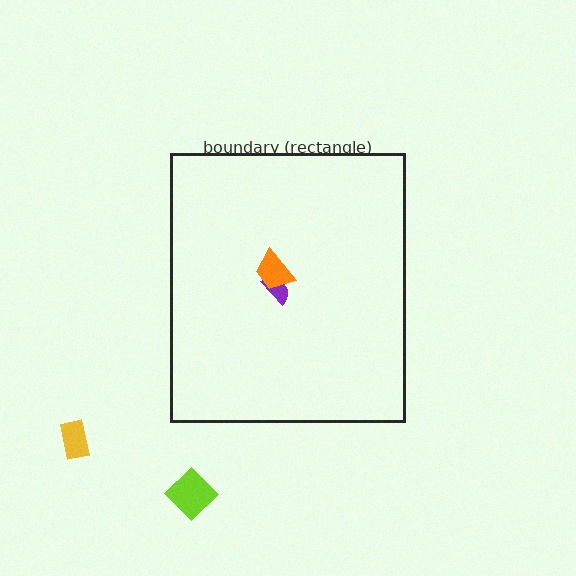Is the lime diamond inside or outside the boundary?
Outside.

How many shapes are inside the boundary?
2 inside, 2 outside.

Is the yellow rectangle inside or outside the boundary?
Outside.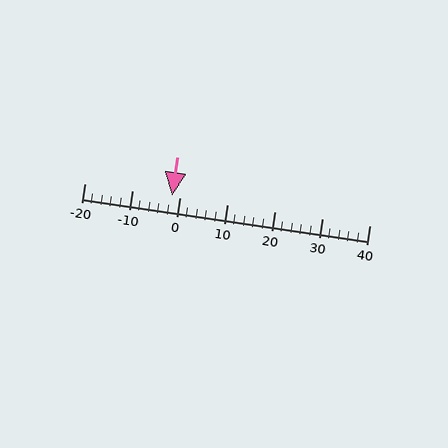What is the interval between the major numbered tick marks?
The major tick marks are spaced 10 units apart.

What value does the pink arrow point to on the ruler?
The pink arrow points to approximately -2.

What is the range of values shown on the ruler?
The ruler shows values from -20 to 40.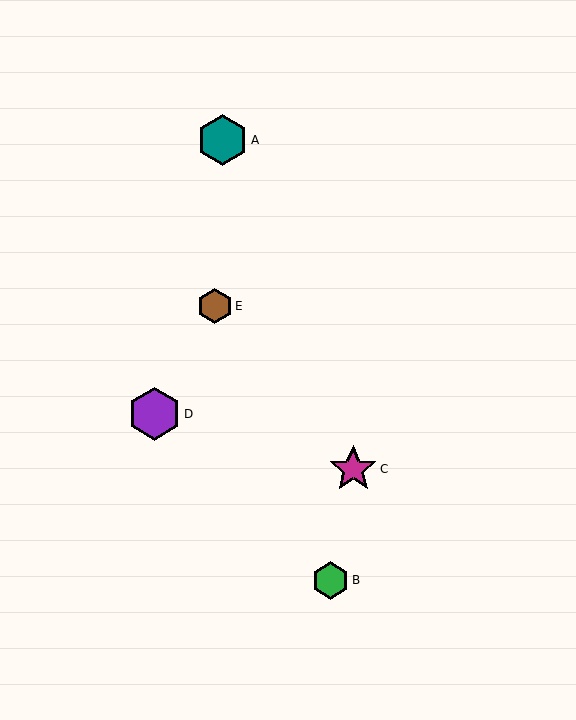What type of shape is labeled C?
Shape C is a magenta star.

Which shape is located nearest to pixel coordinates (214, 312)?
The brown hexagon (labeled E) at (215, 306) is nearest to that location.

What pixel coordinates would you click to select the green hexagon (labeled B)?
Click at (331, 580) to select the green hexagon B.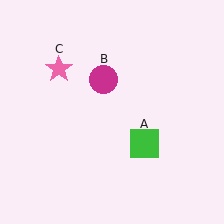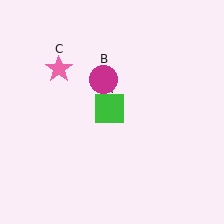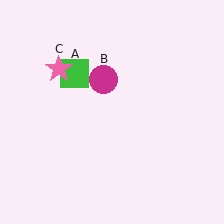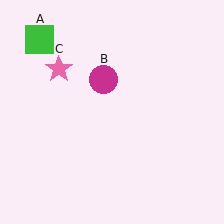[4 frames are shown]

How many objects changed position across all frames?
1 object changed position: green square (object A).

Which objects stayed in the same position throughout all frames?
Magenta circle (object B) and pink star (object C) remained stationary.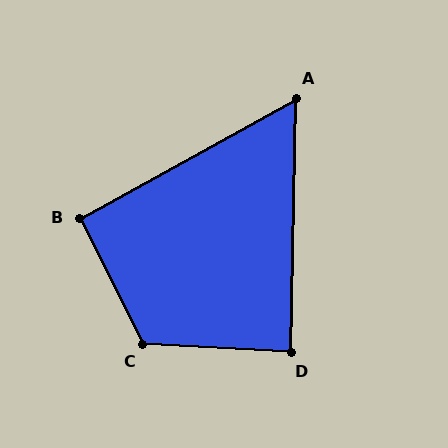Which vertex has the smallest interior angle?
A, at approximately 60 degrees.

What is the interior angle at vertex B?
Approximately 92 degrees (approximately right).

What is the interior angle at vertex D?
Approximately 88 degrees (approximately right).